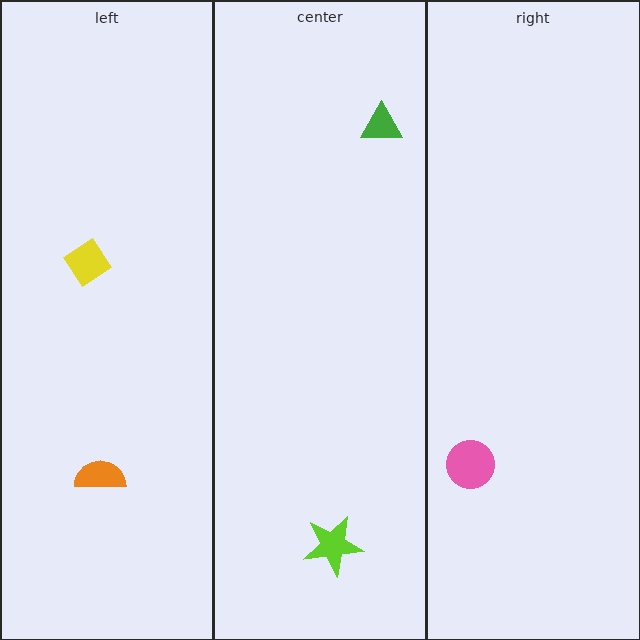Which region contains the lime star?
The center region.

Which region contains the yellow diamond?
The left region.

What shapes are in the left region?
The orange semicircle, the yellow diamond.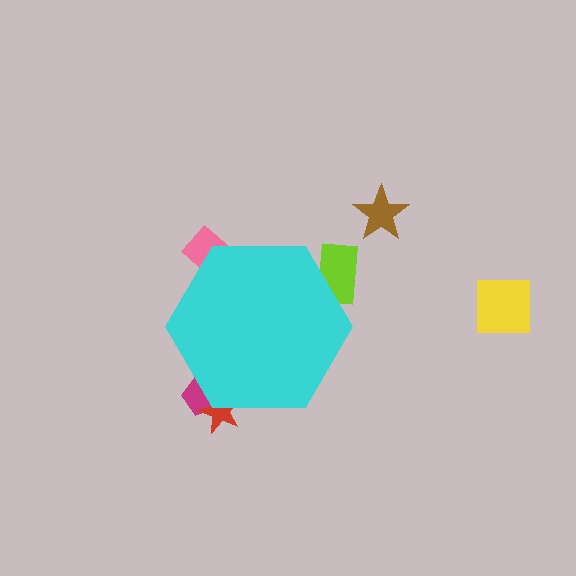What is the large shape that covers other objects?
A cyan hexagon.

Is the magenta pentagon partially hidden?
Yes, the magenta pentagon is partially hidden behind the cyan hexagon.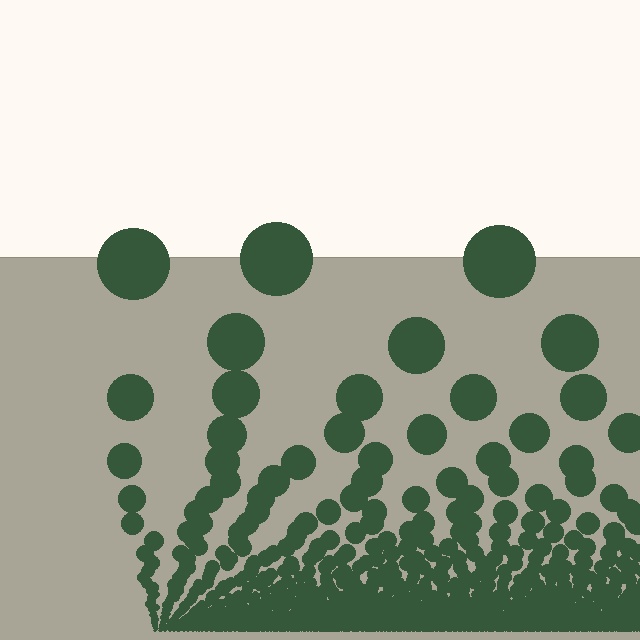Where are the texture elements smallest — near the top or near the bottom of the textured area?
Near the bottom.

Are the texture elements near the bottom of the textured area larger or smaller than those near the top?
Smaller. The gradient is inverted — elements near the bottom are smaller and denser.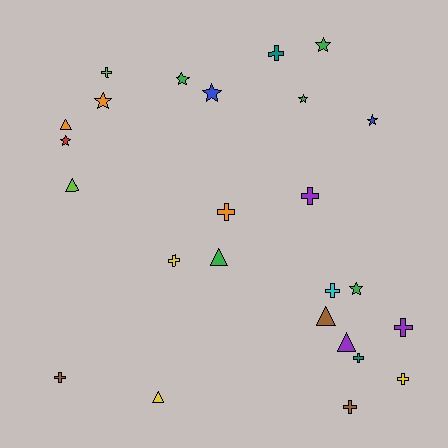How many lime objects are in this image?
There are 2 lime objects.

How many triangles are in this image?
There are 6 triangles.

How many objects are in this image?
There are 25 objects.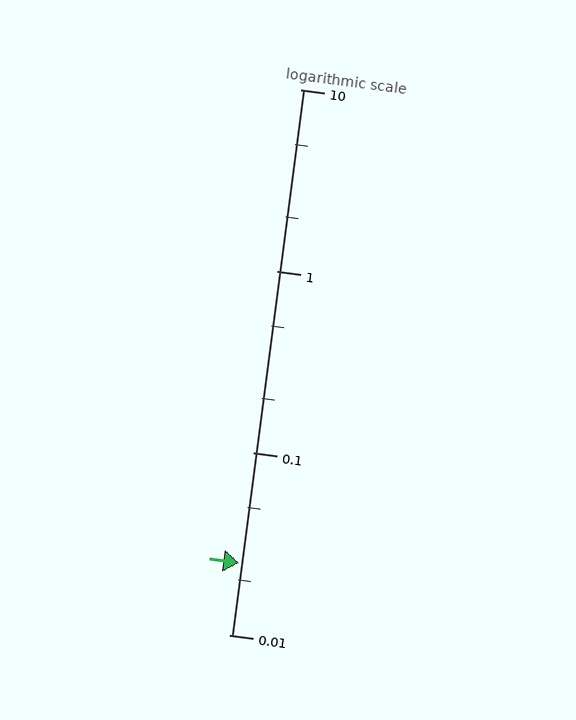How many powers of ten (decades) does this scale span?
The scale spans 3 decades, from 0.01 to 10.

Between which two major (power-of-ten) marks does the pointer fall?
The pointer is between 0.01 and 0.1.